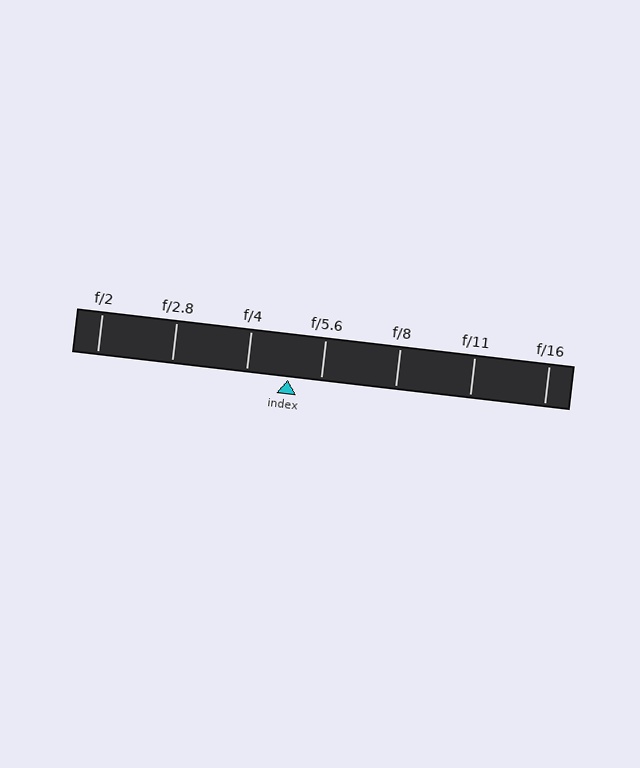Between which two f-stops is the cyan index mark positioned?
The index mark is between f/4 and f/5.6.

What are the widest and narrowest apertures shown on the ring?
The widest aperture shown is f/2 and the narrowest is f/16.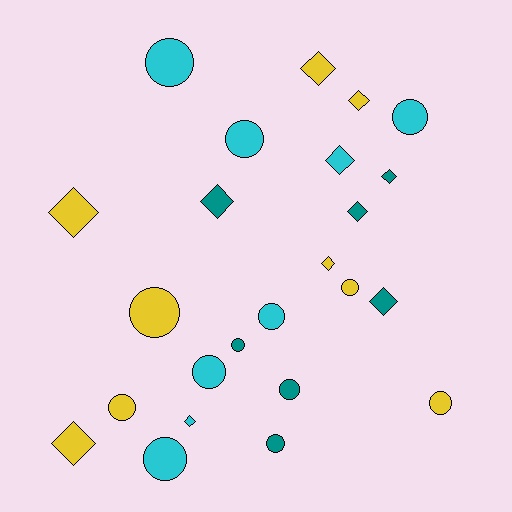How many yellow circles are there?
There are 4 yellow circles.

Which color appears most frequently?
Yellow, with 9 objects.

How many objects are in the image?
There are 24 objects.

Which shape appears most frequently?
Circle, with 13 objects.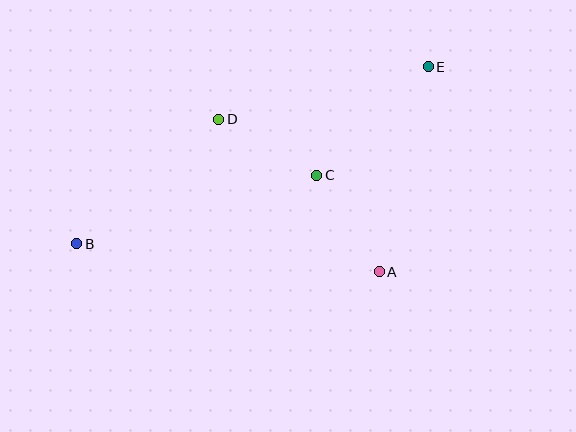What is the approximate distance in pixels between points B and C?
The distance between B and C is approximately 250 pixels.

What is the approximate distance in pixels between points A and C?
The distance between A and C is approximately 115 pixels.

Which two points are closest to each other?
Points C and D are closest to each other.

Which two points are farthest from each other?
Points B and E are farthest from each other.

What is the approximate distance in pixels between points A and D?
The distance between A and D is approximately 221 pixels.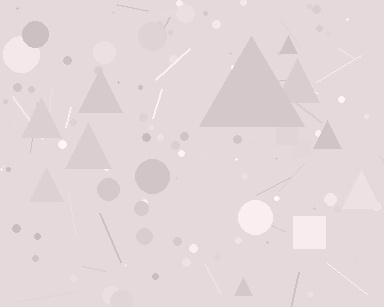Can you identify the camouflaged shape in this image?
The camouflaged shape is a triangle.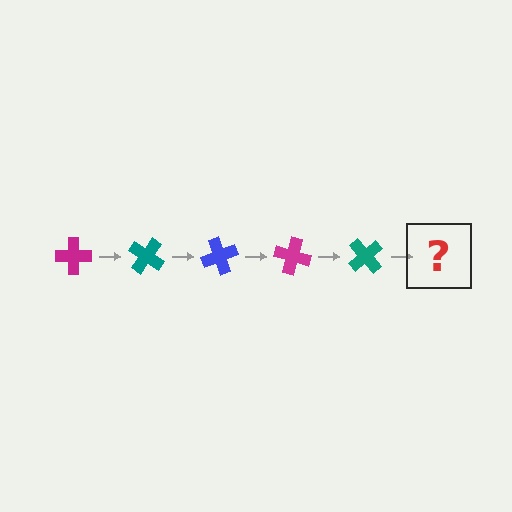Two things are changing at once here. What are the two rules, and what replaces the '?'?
The two rules are that it rotates 35 degrees each step and the color cycles through magenta, teal, and blue. The '?' should be a blue cross, rotated 175 degrees from the start.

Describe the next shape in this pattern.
It should be a blue cross, rotated 175 degrees from the start.